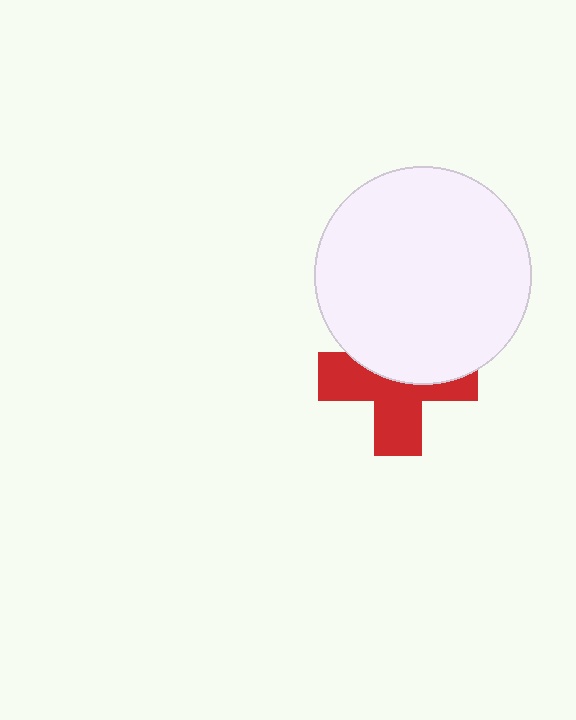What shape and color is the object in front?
The object in front is a white circle.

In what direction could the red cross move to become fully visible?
The red cross could move down. That would shift it out from behind the white circle entirely.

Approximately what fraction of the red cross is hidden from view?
Roughly 45% of the red cross is hidden behind the white circle.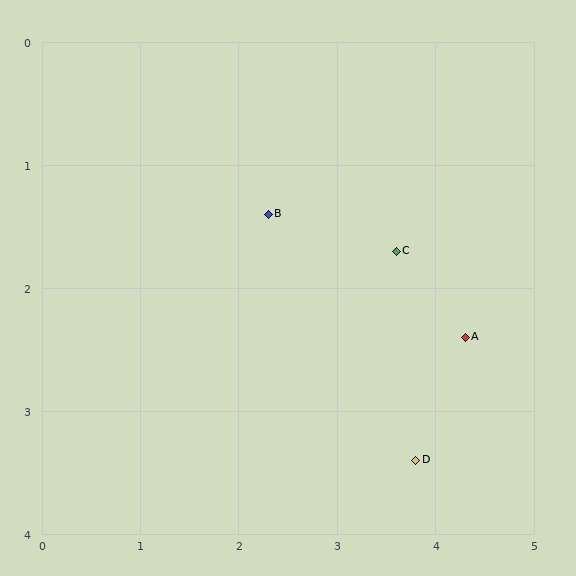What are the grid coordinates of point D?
Point D is at approximately (3.8, 3.4).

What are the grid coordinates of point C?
Point C is at approximately (3.6, 1.7).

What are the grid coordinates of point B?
Point B is at approximately (2.3, 1.4).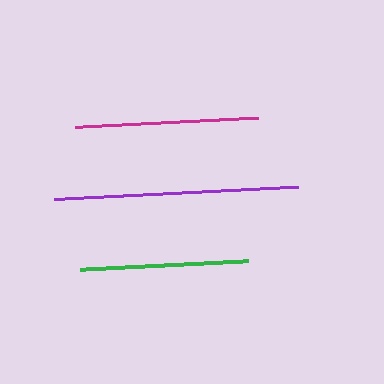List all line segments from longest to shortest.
From longest to shortest: purple, magenta, green.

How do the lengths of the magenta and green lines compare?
The magenta and green lines are approximately the same length.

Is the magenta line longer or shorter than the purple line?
The purple line is longer than the magenta line.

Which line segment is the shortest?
The green line is the shortest at approximately 169 pixels.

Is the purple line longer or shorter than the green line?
The purple line is longer than the green line.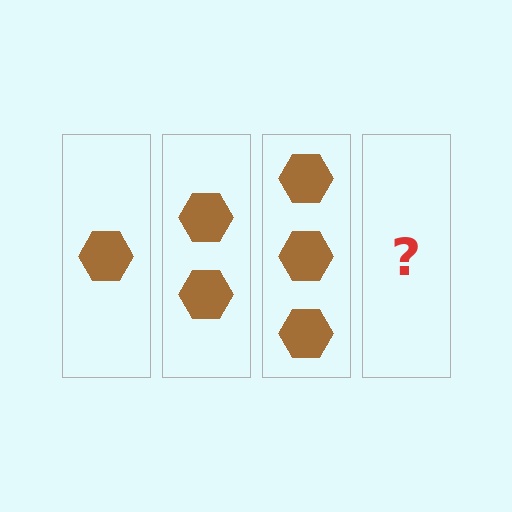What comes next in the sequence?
The next element should be 4 hexagons.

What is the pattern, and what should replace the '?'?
The pattern is that each step adds one more hexagon. The '?' should be 4 hexagons.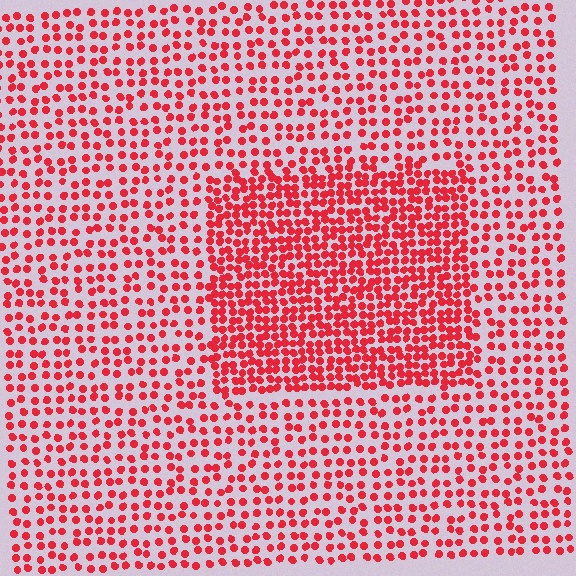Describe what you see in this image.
The image contains small red elements arranged at two different densities. A rectangle-shaped region is visible where the elements are more densely packed than the surrounding area.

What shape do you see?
I see a rectangle.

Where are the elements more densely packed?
The elements are more densely packed inside the rectangle boundary.